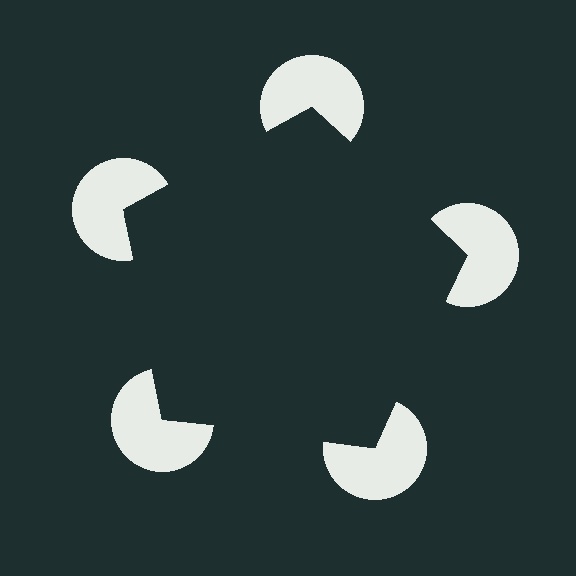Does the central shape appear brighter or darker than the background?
It typically appears slightly darker than the background, even though no actual brightness change is drawn.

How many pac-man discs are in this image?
There are 5 — one at each vertex of the illusory pentagon.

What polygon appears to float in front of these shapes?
An illusory pentagon — its edges are inferred from the aligned wedge cuts in the pac-man discs, not physically drawn.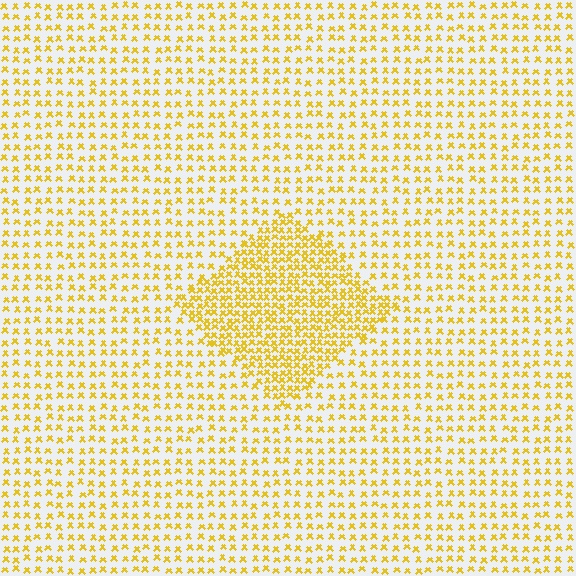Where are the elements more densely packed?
The elements are more densely packed inside the diamond boundary.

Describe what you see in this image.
The image contains small yellow elements arranged at two different densities. A diamond-shaped region is visible where the elements are more densely packed than the surrounding area.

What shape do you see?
I see a diamond.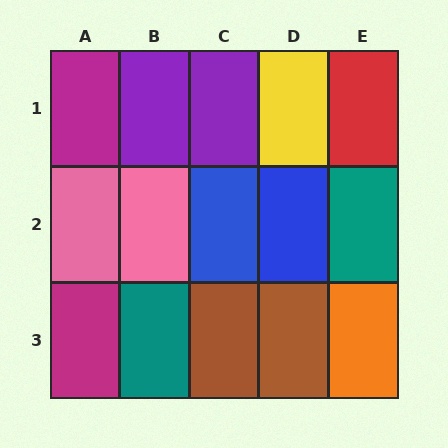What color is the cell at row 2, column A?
Pink.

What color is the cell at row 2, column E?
Teal.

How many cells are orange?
1 cell is orange.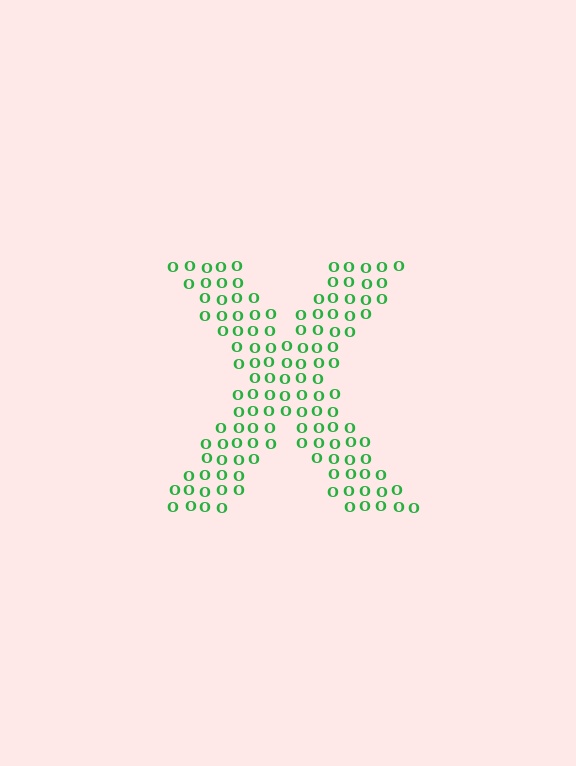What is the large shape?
The large shape is the letter X.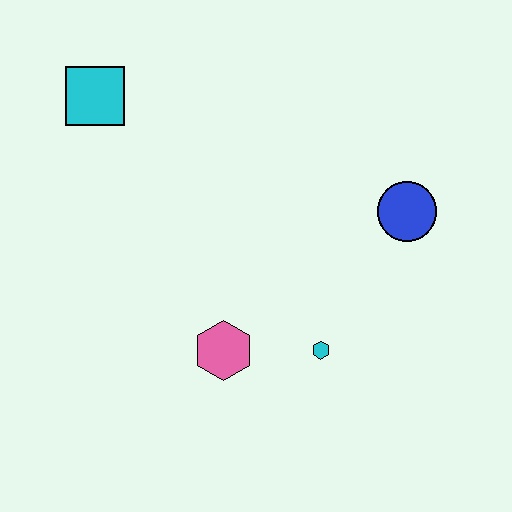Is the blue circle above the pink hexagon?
Yes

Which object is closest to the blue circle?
The cyan hexagon is closest to the blue circle.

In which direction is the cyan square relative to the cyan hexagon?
The cyan square is above the cyan hexagon.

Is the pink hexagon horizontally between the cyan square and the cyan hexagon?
Yes